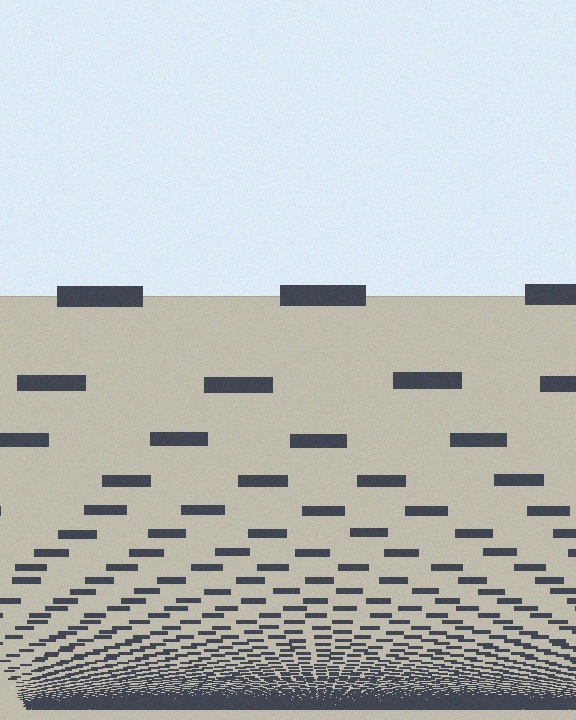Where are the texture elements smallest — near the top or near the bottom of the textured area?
Near the bottom.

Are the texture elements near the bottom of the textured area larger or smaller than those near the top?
Smaller. The gradient is inverted — elements near the bottom are smaller and denser.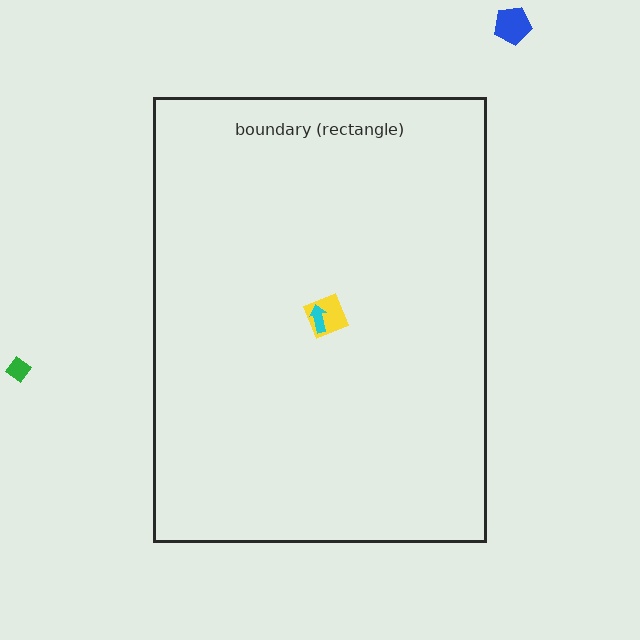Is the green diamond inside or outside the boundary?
Outside.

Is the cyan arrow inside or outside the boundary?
Inside.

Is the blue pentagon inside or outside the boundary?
Outside.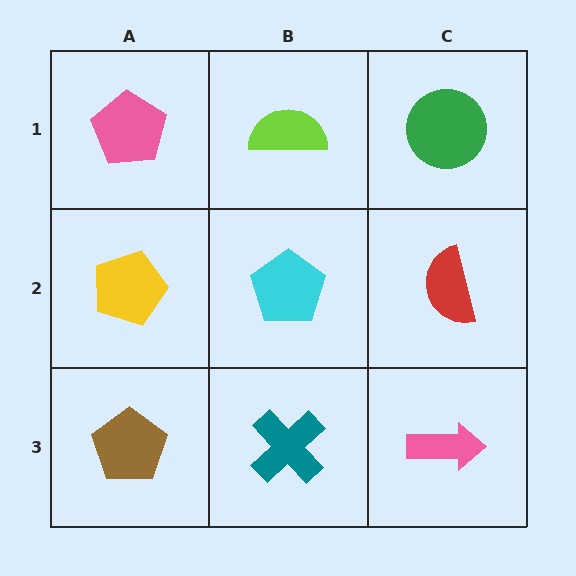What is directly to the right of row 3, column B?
A pink arrow.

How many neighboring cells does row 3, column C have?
2.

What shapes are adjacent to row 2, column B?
A lime semicircle (row 1, column B), a teal cross (row 3, column B), a yellow pentagon (row 2, column A), a red semicircle (row 2, column C).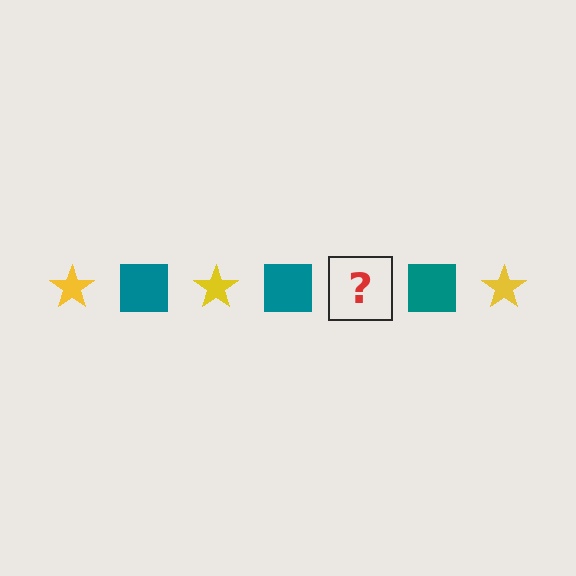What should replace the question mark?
The question mark should be replaced with a yellow star.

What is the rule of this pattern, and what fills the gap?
The rule is that the pattern alternates between yellow star and teal square. The gap should be filled with a yellow star.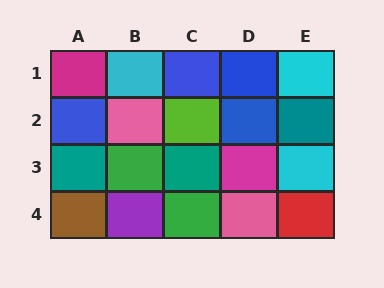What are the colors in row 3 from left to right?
Teal, green, teal, magenta, cyan.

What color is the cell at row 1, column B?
Cyan.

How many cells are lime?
1 cell is lime.